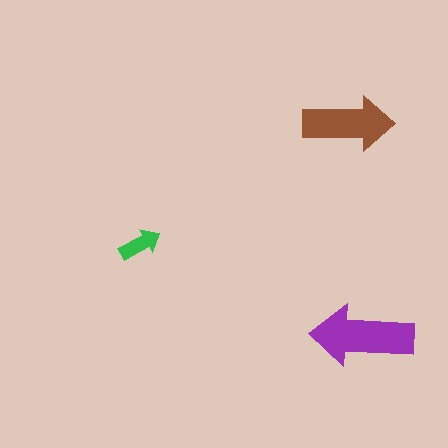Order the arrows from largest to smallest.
the purple one, the brown one, the green one.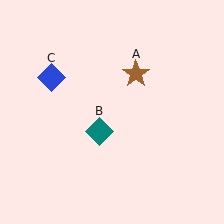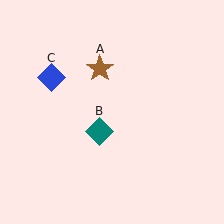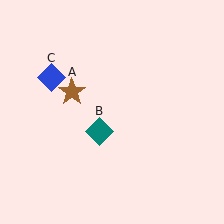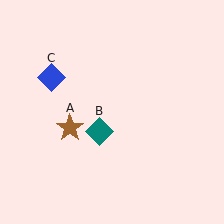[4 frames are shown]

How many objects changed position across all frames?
1 object changed position: brown star (object A).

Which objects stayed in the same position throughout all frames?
Teal diamond (object B) and blue diamond (object C) remained stationary.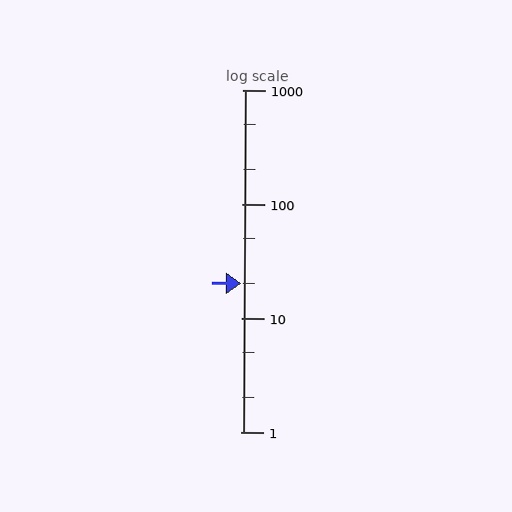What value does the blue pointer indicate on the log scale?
The pointer indicates approximately 20.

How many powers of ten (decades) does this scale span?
The scale spans 3 decades, from 1 to 1000.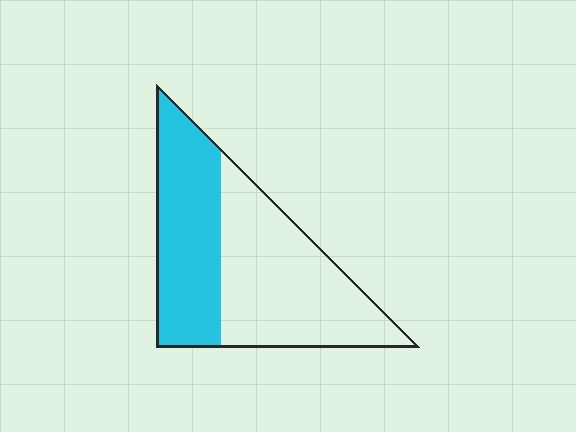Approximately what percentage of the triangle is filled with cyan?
Approximately 45%.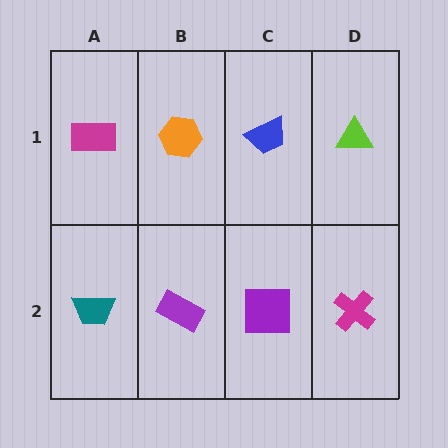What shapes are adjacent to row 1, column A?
A teal trapezoid (row 2, column A), an orange hexagon (row 1, column B).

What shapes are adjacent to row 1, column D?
A magenta cross (row 2, column D), a blue trapezoid (row 1, column C).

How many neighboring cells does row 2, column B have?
3.